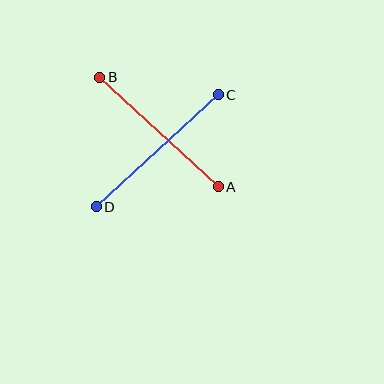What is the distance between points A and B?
The distance is approximately 161 pixels.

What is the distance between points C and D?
The distance is approximately 166 pixels.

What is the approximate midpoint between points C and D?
The midpoint is at approximately (157, 151) pixels.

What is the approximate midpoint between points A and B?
The midpoint is at approximately (159, 132) pixels.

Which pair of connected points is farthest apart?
Points C and D are farthest apart.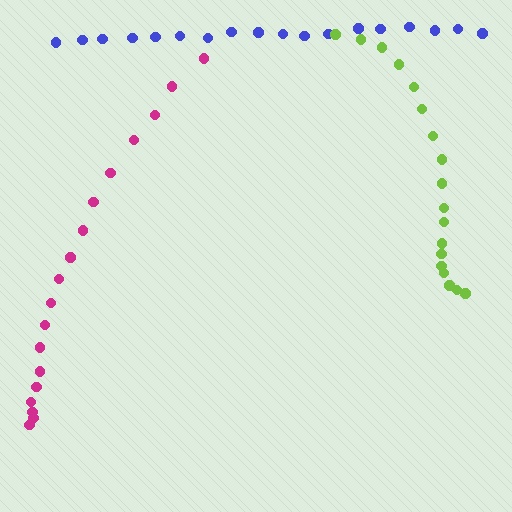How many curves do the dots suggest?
There are 3 distinct paths.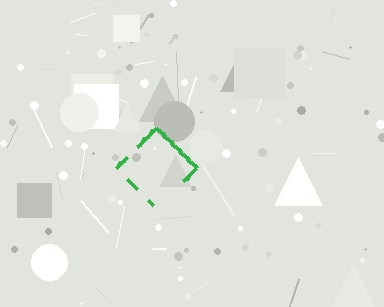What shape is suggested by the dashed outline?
The dashed outline suggests a diamond.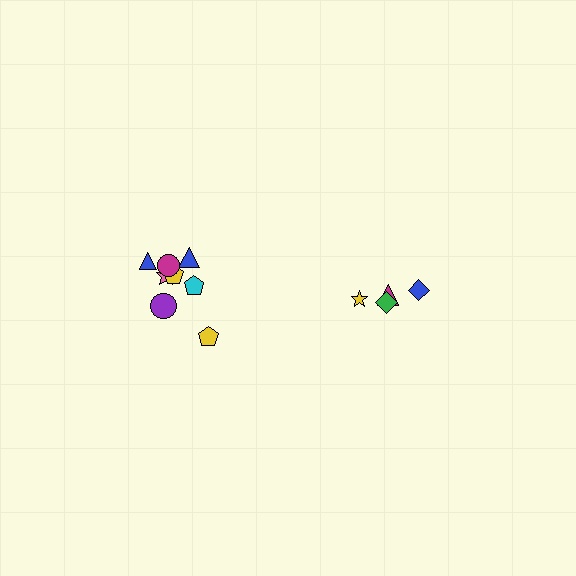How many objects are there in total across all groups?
There are 12 objects.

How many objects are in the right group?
There are 4 objects.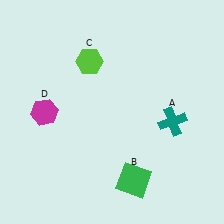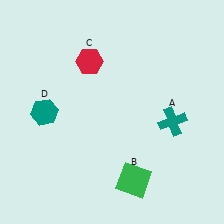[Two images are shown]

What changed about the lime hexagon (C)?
In Image 1, C is lime. In Image 2, it changed to red.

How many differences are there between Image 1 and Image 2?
There are 2 differences between the two images.